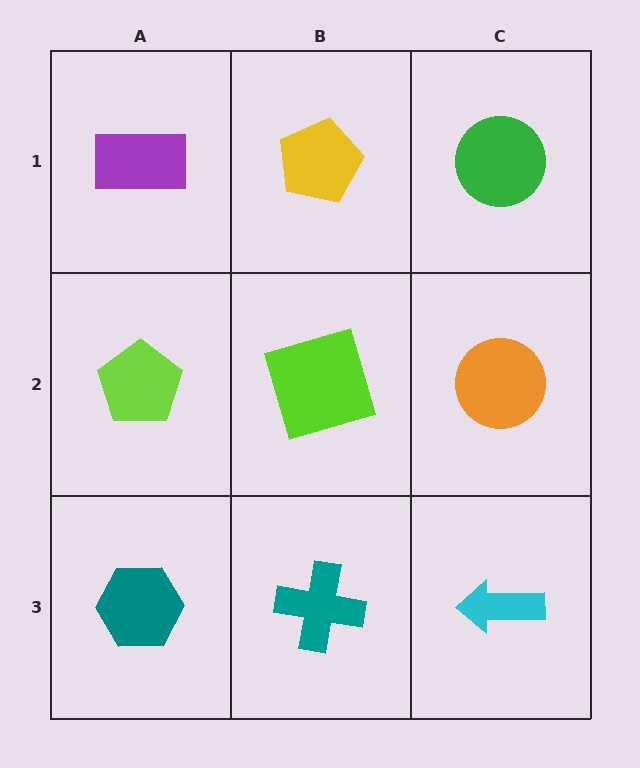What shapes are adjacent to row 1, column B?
A lime square (row 2, column B), a purple rectangle (row 1, column A), a green circle (row 1, column C).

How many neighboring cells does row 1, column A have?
2.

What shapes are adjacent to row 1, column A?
A lime pentagon (row 2, column A), a yellow pentagon (row 1, column B).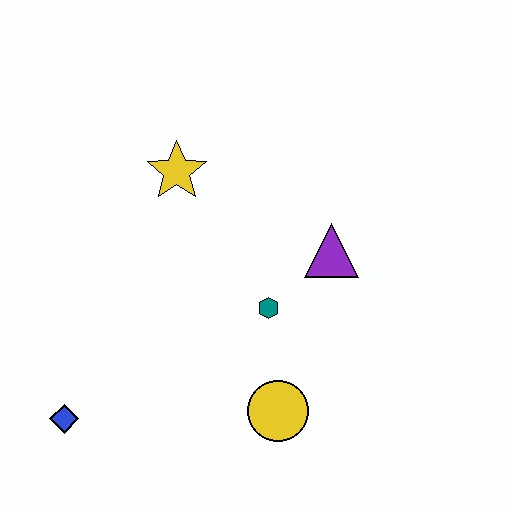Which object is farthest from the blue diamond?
The purple triangle is farthest from the blue diamond.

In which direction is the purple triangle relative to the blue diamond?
The purple triangle is to the right of the blue diamond.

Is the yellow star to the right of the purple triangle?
No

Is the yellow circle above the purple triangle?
No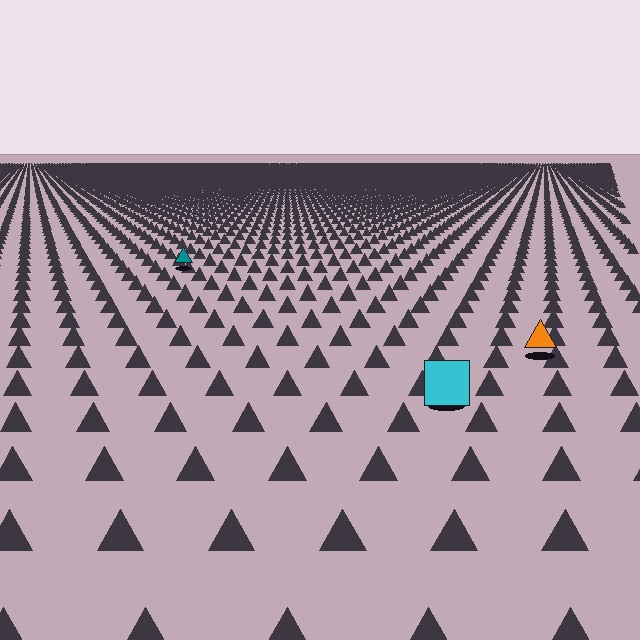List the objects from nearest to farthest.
From nearest to farthest: the cyan square, the orange triangle, the teal triangle.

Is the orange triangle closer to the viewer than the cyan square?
No. The cyan square is closer — you can tell from the texture gradient: the ground texture is coarser near it.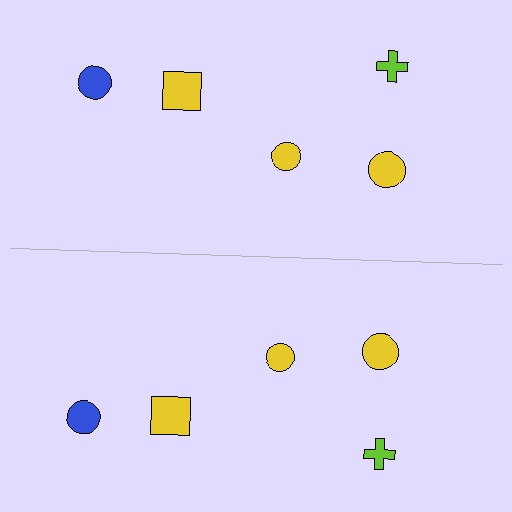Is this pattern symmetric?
Yes, this pattern has bilateral (reflection) symmetry.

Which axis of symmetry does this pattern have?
The pattern has a horizontal axis of symmetry running through the center of the image.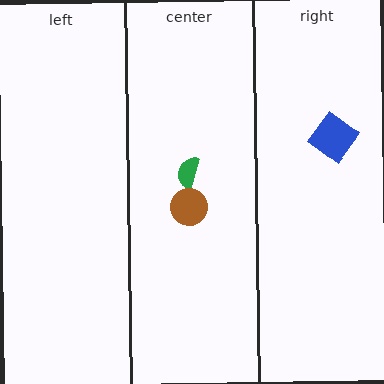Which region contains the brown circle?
The center region.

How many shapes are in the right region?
1.